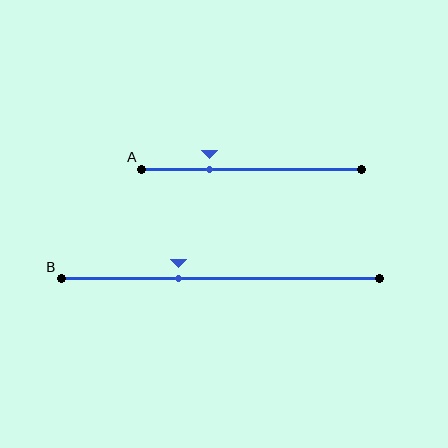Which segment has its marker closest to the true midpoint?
Segment B has its marker closest to the true midpoint.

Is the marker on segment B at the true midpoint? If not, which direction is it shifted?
No, the marker on segment B is shifted to the left by about 13% of the segment length.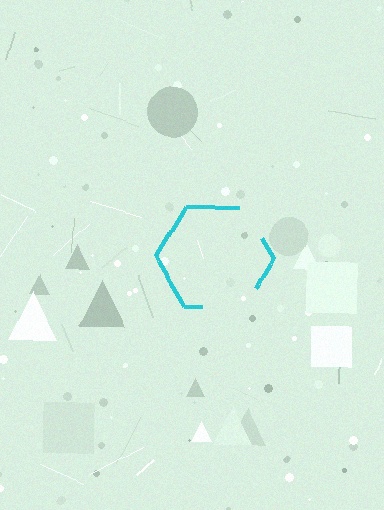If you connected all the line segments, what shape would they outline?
They would outline a hexagon.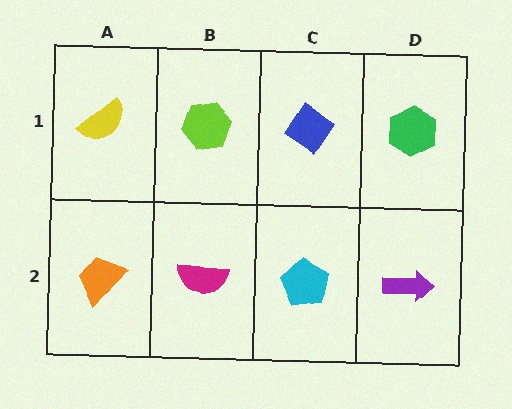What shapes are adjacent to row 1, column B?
A magenta semicircle (row 2, column B), a yellow semicircle (row 1, column A), a blue diamond (row 1, column C).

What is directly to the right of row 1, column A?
A lime hexagon.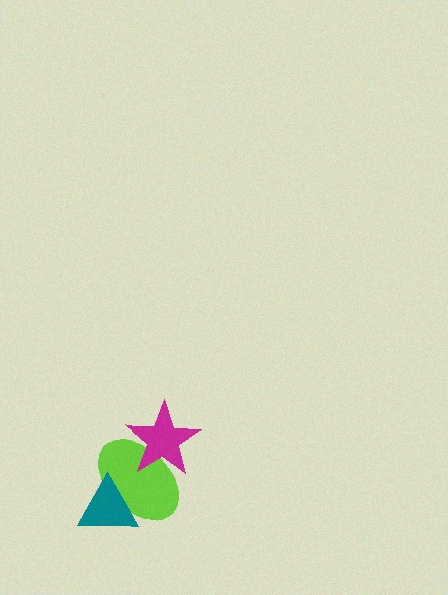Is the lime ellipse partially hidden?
Yes, it is partially covered by another shape.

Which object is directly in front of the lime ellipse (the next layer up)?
The teal triangle is directly in front of the lime ellipse.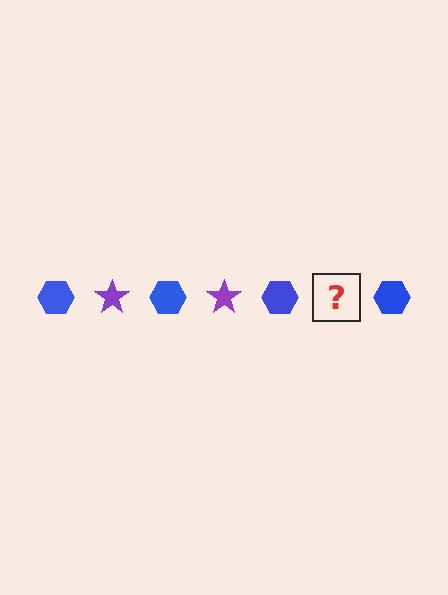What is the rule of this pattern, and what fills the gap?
The rule is that the pattern alternates between blue hexagon and purple star. The gap should be filled with a purple star.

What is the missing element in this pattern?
The missing element is a purple star.